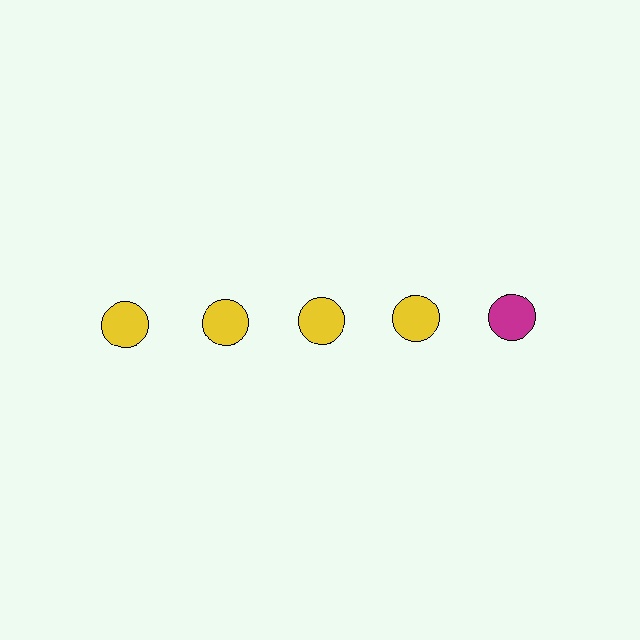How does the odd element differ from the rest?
It has a different color: magenta instead of yellow.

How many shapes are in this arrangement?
There are 5 shapes arranged in a grid pattern.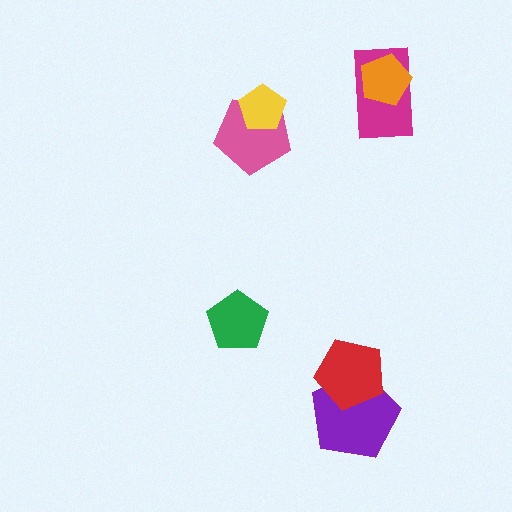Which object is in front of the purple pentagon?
The red pentagon is in front of the purple pentagon.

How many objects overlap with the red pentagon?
1 object overlaps with the red pentagon.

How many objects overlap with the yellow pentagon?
1 object overlaps with the yellow pentagon.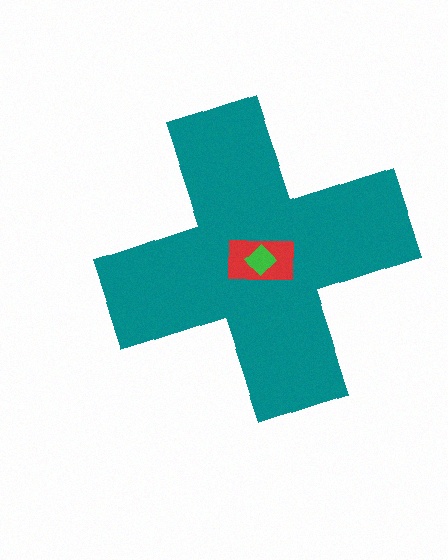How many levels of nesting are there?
3.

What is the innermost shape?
The green diamond.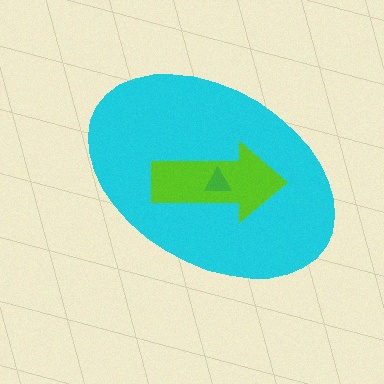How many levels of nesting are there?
3.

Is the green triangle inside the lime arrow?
Yes.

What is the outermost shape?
The cyan ellipse.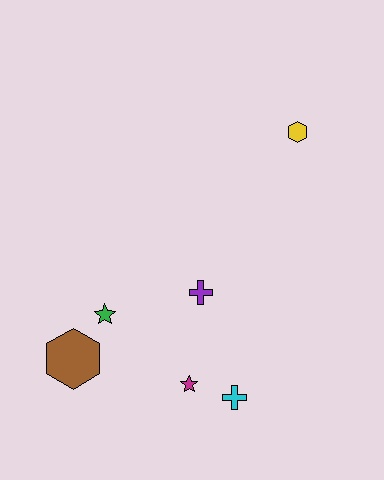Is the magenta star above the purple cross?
No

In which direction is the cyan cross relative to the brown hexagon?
The cyan cross is to the right of the brown hexagon.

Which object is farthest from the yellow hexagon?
The brown hexagon is farthest from the yellow hexagon.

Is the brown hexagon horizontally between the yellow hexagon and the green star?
No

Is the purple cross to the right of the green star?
Yes